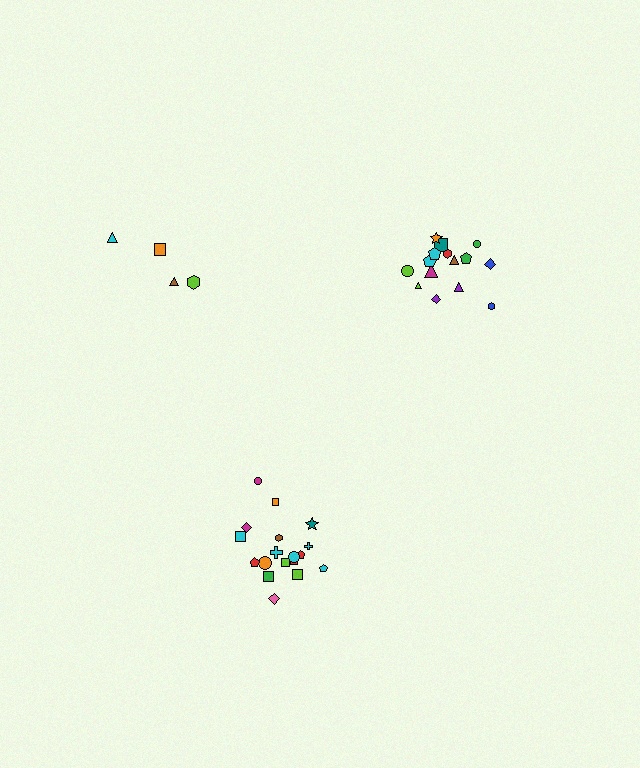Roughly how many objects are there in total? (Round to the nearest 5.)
Roughly 35 objects in total.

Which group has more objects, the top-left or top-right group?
The top-right group.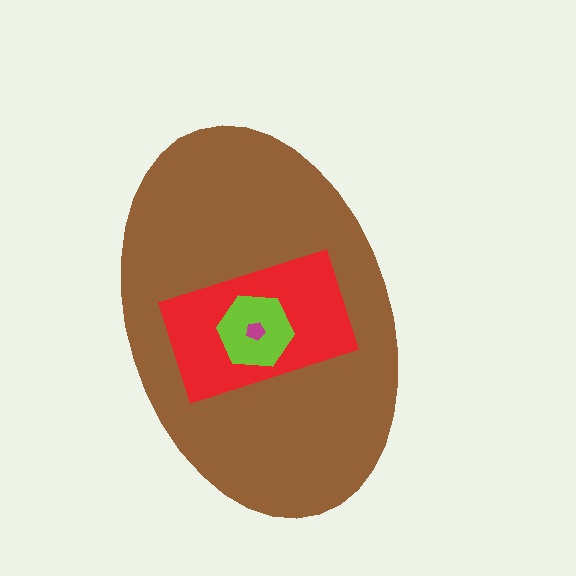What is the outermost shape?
The brown ellipse.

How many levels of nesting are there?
4.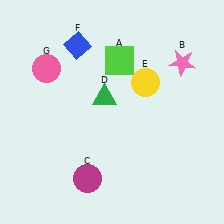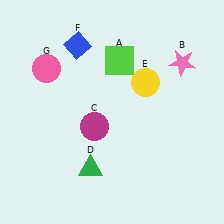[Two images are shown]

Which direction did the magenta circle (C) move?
The magenta circle (C) moved up.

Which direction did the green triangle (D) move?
The green triangle (D) moved down.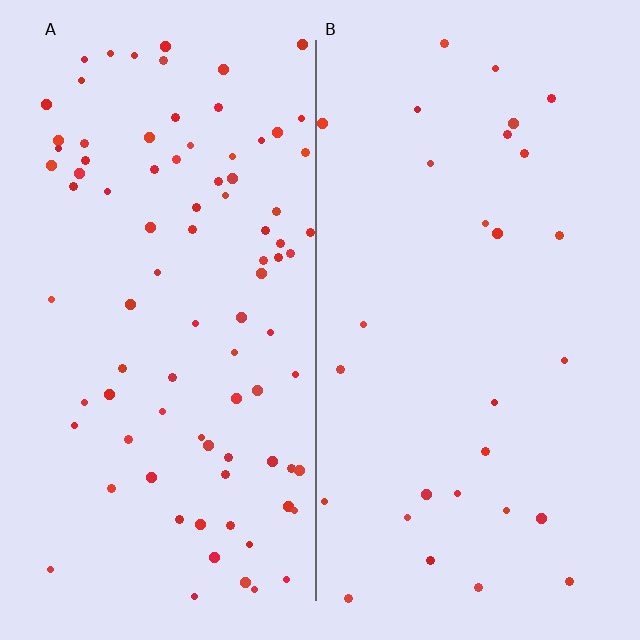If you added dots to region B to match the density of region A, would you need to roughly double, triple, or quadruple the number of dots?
Approximately triple.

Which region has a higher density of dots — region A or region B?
A (the left).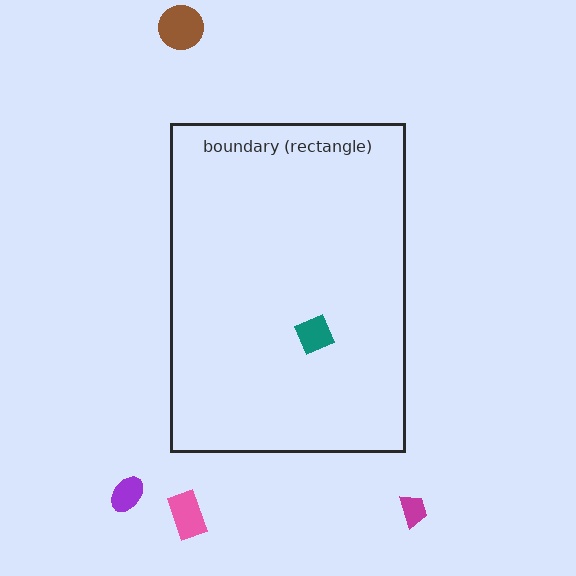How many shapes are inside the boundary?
1 inside, 4 outside.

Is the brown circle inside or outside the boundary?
Outside.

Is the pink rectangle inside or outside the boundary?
Outside.